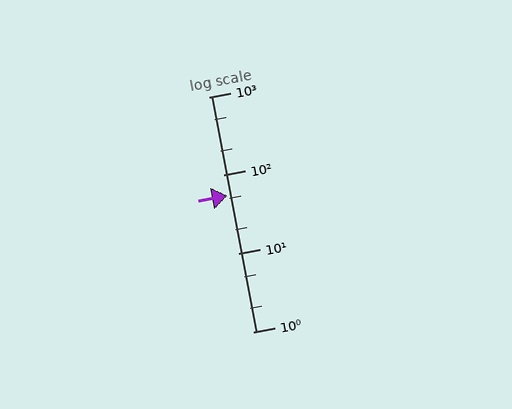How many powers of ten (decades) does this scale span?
The scale spans 3 decades, from 1 to 1000.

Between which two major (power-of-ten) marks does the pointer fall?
The pointer is between 10 and 100.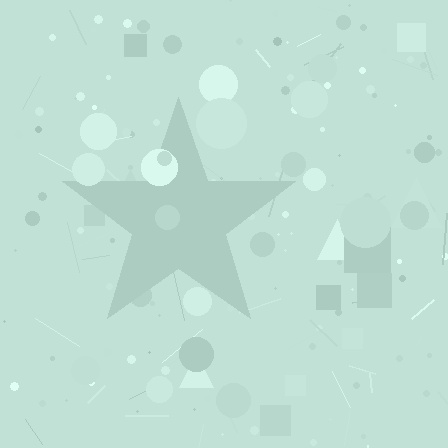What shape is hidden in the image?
A star is hidden in the image.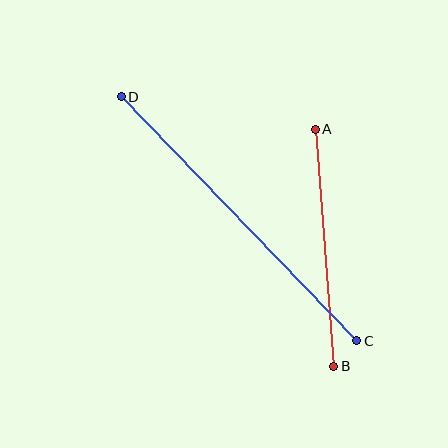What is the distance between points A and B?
The distance is approximately 238 pixels.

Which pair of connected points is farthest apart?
Points C and D are farthest apart.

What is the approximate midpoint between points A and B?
The midpoint is at approximately (324, 248) pixels.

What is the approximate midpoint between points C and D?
The midpoint is at approximately (239, 219) pixels.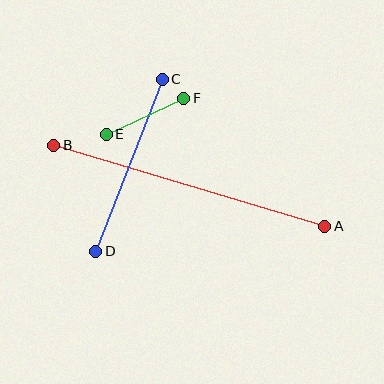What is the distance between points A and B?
The distance is approximately 283 pixels.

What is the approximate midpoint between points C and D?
The midpoint is at approximately (129, 165) pixels.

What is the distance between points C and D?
The distance is approximately 184 pixels.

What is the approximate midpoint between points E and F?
The midpoint is at approximately (145, 116) pixels.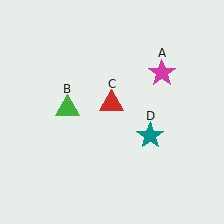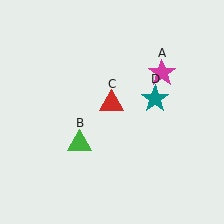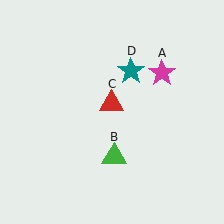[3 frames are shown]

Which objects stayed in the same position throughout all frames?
Magenta star (object A) and red triangle (object C) remained stationary.